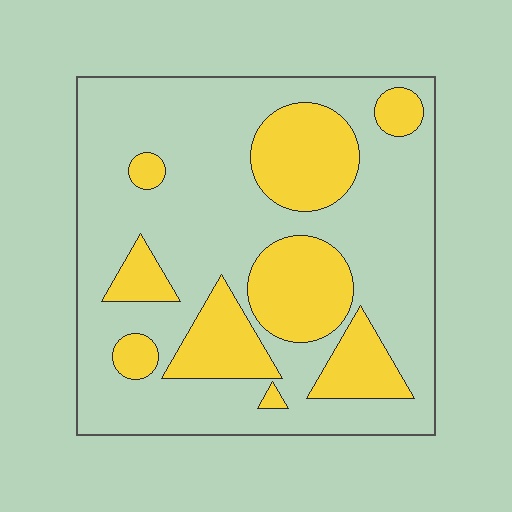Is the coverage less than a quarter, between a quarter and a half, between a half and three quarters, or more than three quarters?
Between a quarter and a half.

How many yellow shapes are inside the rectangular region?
9.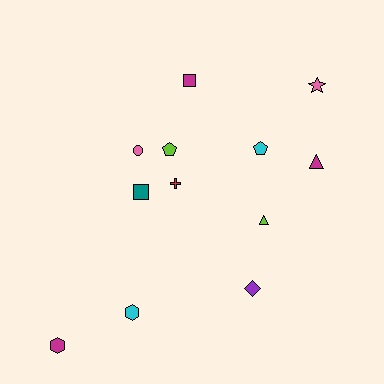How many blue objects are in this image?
There are no blue objects.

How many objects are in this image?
There are 12 objects.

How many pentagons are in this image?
There are 2 pentagons.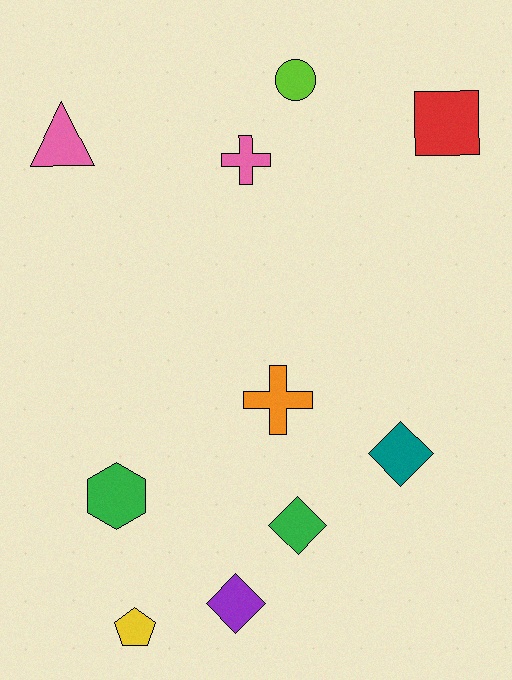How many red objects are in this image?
There is 1 red object.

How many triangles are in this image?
There is 1 triangle.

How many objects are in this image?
There are 10 objects.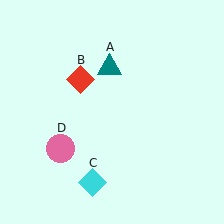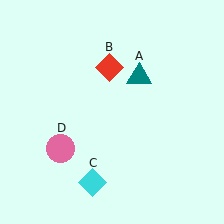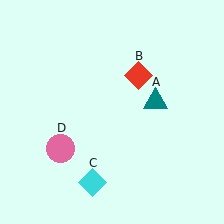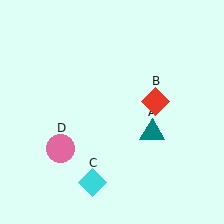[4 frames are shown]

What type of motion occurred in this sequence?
The teal triangle (object A), red diamond (object B) rotated clockwise around the center of the scene.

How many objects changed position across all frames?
2 objects changed position: teal triangle (object A), red diamond (object B).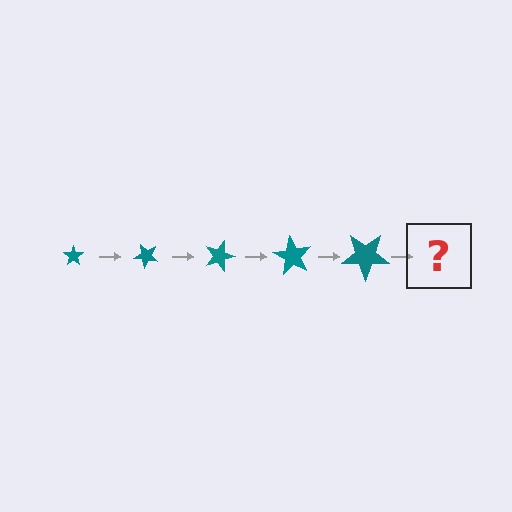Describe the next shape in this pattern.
It should be a star, larger than the previous one and rotated 225 degrees from the start.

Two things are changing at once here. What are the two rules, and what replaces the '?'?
The two rules are that the star grows larger each step and it rotates 45 degrees each step. The '?' should be a star, larger than the previous one and rotated 225 degrees from the start.